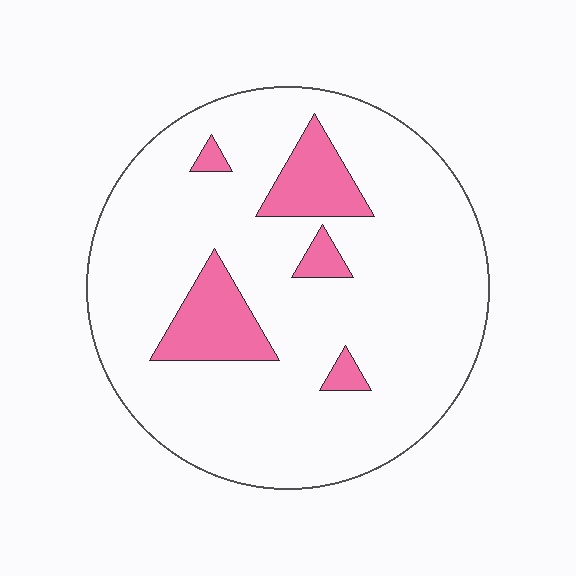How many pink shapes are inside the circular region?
5.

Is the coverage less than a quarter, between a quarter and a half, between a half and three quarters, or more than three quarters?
Less than a quarter.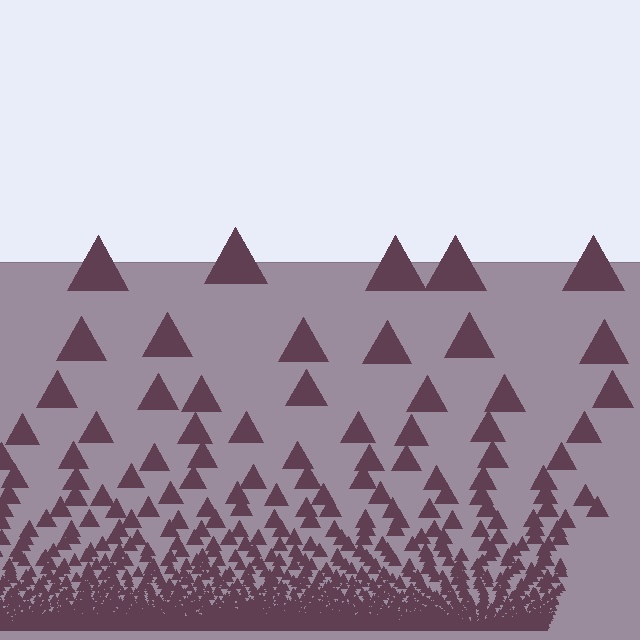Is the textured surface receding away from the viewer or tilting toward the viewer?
The surface appears to tilt toward the viewer. Texture elements get larger and sparser toward the top.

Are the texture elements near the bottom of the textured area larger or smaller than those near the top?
Smaller. The gradient is inverted — elements near the bottom are smaller and denser.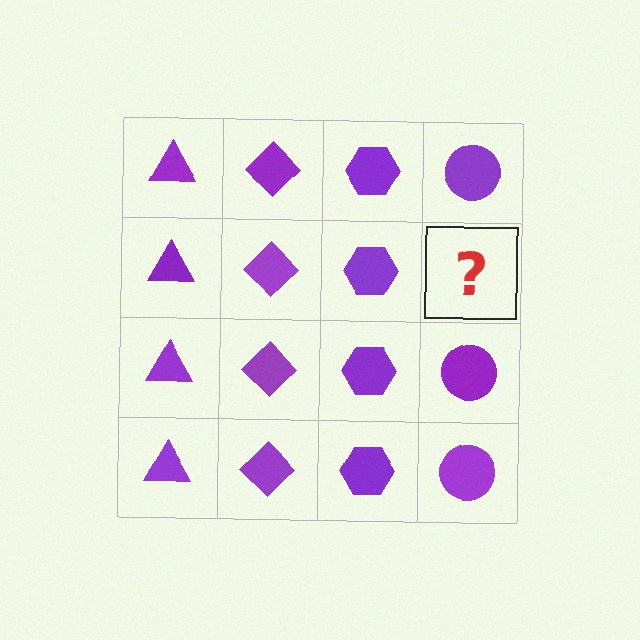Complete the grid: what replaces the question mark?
The question mark should be replaced with a purple circle.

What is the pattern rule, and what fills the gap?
The rule is that each column has a consistent shape. The gap should be filled with a purple circle.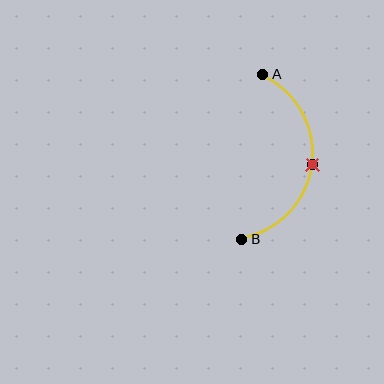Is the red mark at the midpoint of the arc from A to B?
Yes. The red mark lies on the arc at equal arc-length from both A and B — it is the arc midpoint.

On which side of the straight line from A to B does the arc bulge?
The arc bulges to the right of the straight line connecting A and B.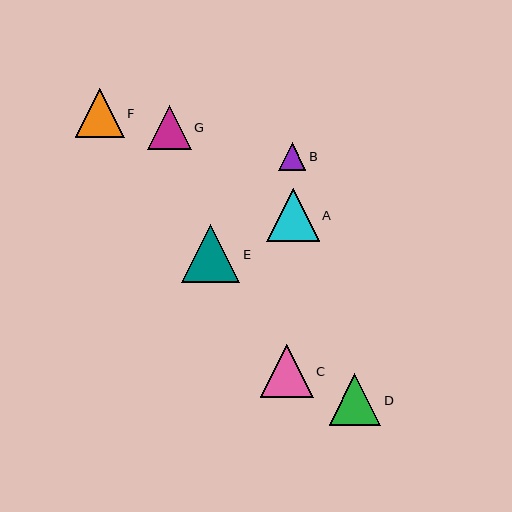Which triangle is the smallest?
Triangle B is the smallest with a size of approximately 27 pixels.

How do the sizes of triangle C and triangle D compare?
Triangle C and triangle D are approximately the same size.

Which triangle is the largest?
Triangle E is the largest with a size of approximately 58 pixels.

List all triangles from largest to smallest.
From largest to smallest: E, C, A, D, F, G, B.